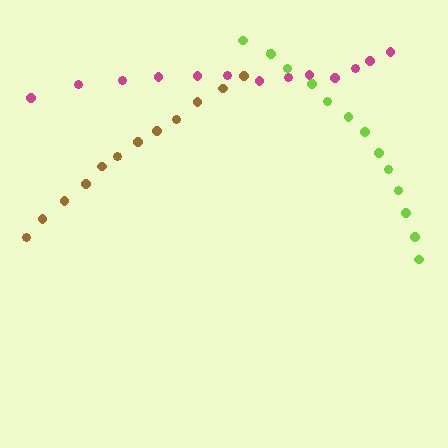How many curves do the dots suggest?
There are 3 distinct paths.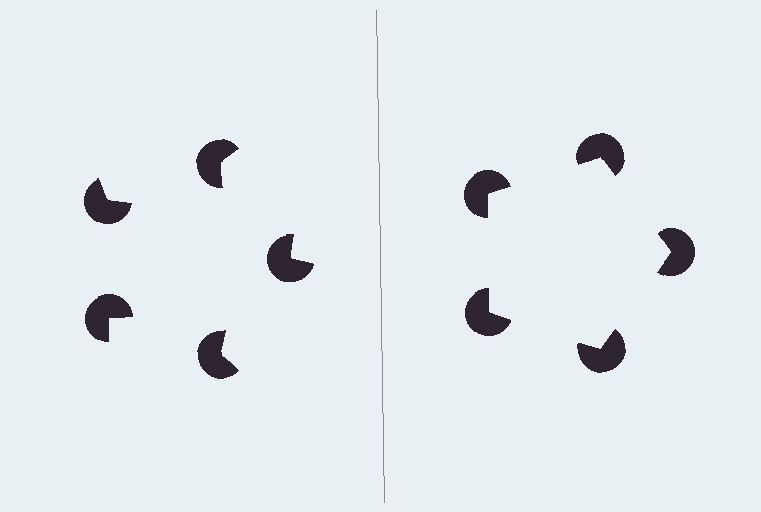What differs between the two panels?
The pac-man discs are positioned identically on both sides; only the wedge orientations differ. On the right they align to a pentagon; on the left they are misaligned.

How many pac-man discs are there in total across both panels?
10 — 5 on each side.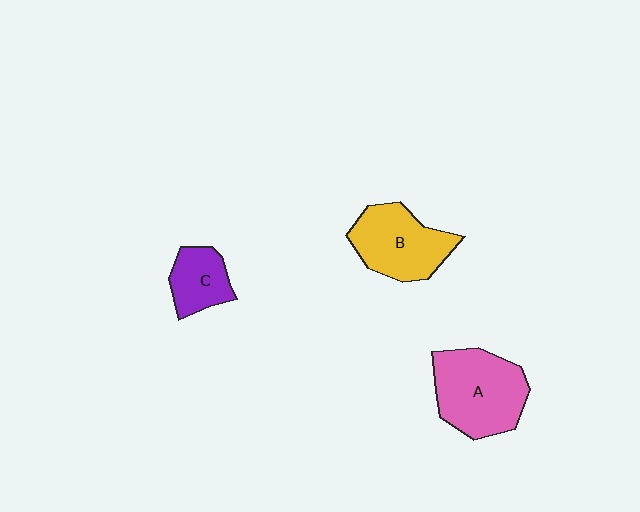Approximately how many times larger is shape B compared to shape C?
Approximately 1.7 times.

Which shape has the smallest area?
Shape C (purple).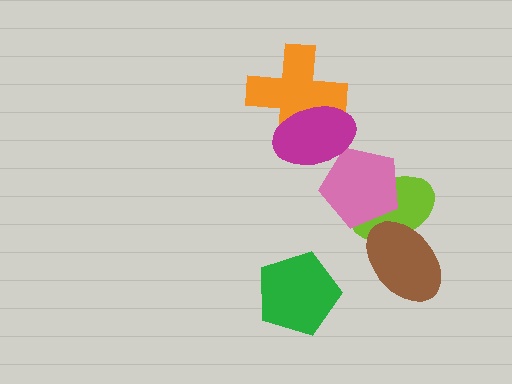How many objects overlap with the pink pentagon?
2 objects overlap with the pink pentagon.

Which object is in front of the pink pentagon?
The magenta ellipse is in front of the pink pentagon.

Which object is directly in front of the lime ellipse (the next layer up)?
The pink pentagon is directly in front of the lime ellipse.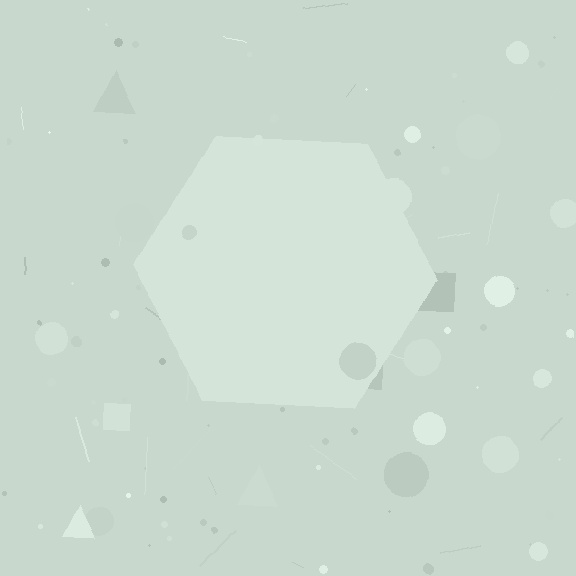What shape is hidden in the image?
A hexagon is hidden in the image.